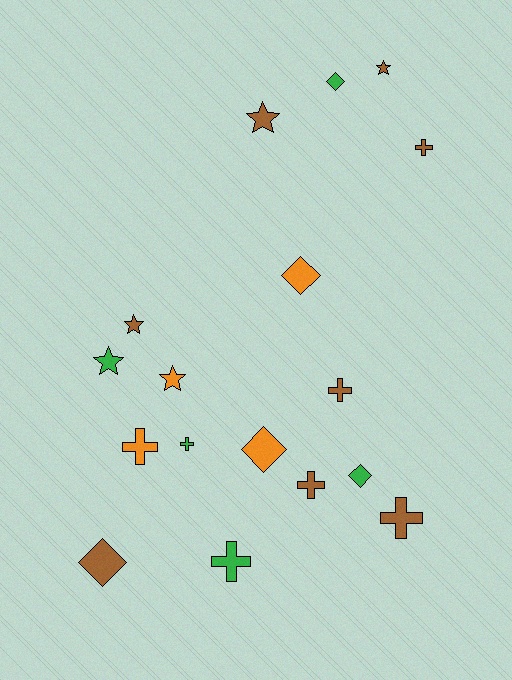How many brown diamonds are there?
There is 1 brown diamond.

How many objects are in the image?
There are 17 objects.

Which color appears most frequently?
Brown, with 8 objects.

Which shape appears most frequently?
Cross, with 7 objects.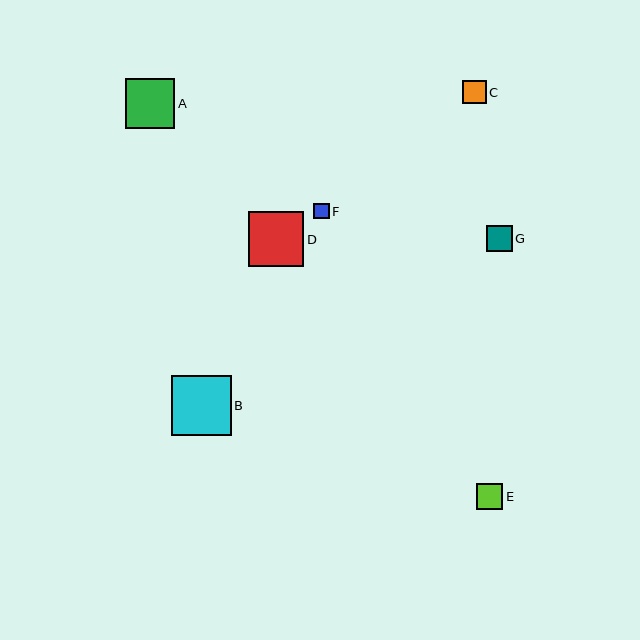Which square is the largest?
Square B is the largest with a size of approximately 60 pixels.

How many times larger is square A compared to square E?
Square A is approximately 1.9 times the size of square E.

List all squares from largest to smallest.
From largest to smallest: B, D, A, E, G, C, F.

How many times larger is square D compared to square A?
Square D is approximately 1.1 times the size of square A.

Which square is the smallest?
Square F is the smallest with a size of approximately 16 pixels.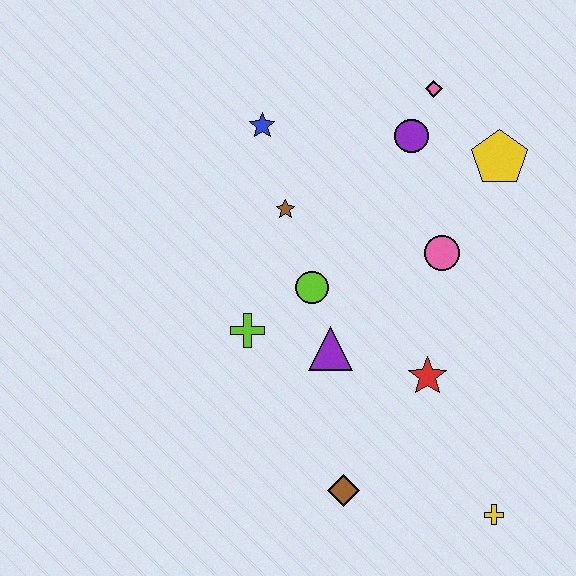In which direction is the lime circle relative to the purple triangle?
The lime circle is above the purple triangle.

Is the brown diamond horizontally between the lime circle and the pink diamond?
Yes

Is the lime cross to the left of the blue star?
Yes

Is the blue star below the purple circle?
No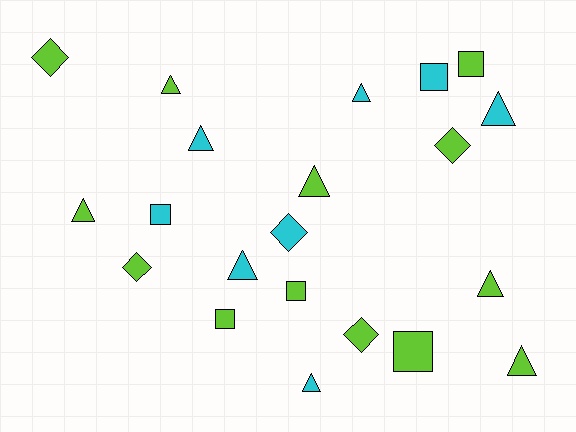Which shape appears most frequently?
Triangle, with 10 objects.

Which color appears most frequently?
Lime, with 13 objects.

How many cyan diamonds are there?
There is 1 cyan diamond.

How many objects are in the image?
There are 21 objects.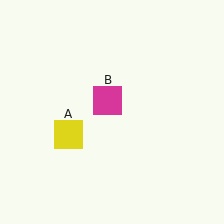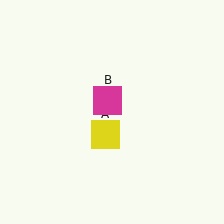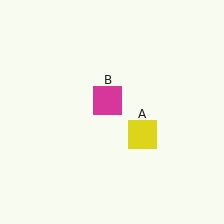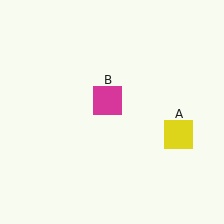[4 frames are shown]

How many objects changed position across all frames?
1 object changed position: yellow square (object A).